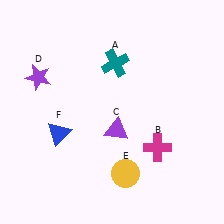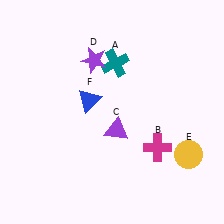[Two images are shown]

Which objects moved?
The objects that moved are: the purple star (D), the yellow circle (E), the blue triangle (F).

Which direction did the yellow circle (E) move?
The yellow circle (E) moved right.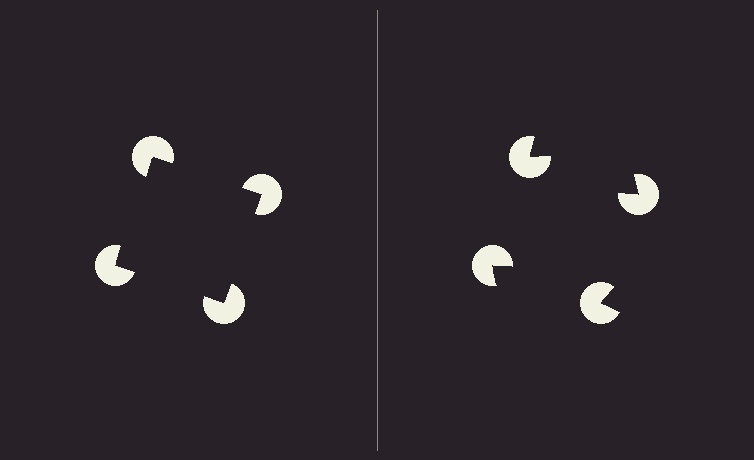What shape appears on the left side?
An illusory square.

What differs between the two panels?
The pac-man discs are positioned identically on both sides; only the wedge orientations differ. On the left they align to a square; on the right they are misaligned.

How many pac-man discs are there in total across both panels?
8 — 4 on each side.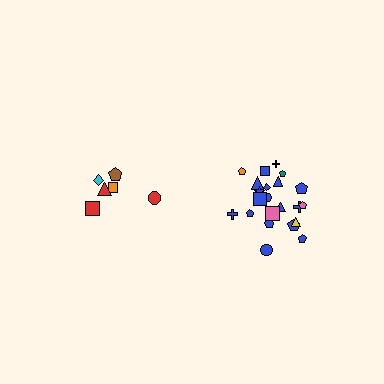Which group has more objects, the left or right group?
The right group.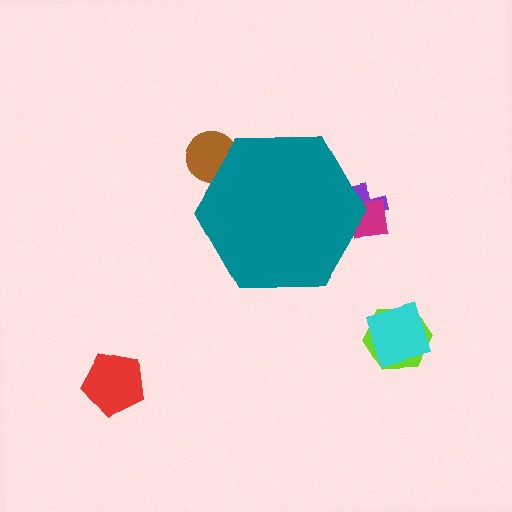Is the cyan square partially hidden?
No, the cyan square is fully visible.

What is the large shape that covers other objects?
A teal hexagon.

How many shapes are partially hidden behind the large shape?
3 shapes are partially hidden.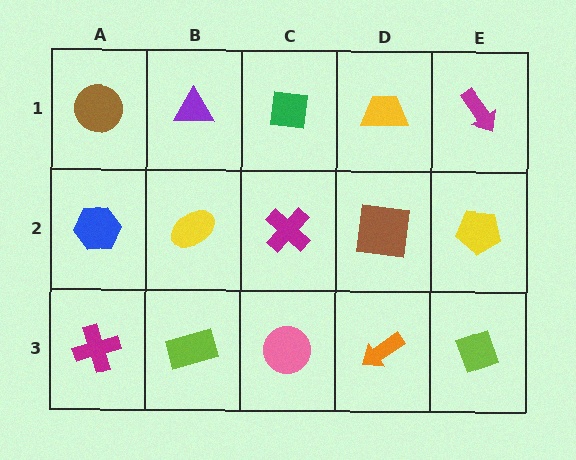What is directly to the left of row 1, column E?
A yellow trapezoid.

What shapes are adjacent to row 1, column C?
A magenta cross (row 2, column C), a purple triangle (row 1, column B), a yellow trapezoid (row 1, column D).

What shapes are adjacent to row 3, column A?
A blue hexagon (row 2, column A), a lime rectangle (row 3, column B).